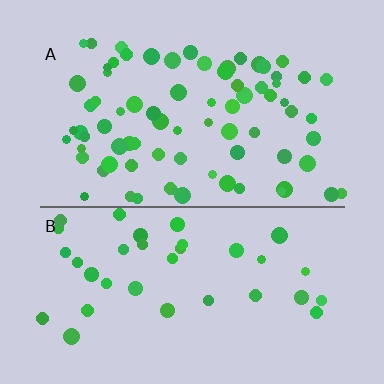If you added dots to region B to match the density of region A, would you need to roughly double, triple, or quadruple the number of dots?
Approximately double.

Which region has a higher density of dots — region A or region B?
A (the top).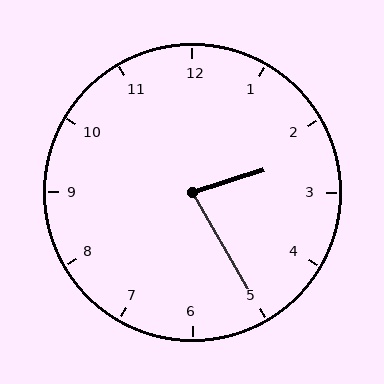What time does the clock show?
2:25.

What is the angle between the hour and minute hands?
Approximately 78 degrees.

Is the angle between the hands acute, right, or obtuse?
It is acute.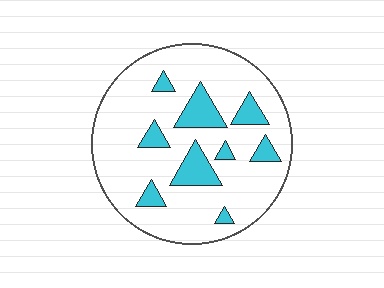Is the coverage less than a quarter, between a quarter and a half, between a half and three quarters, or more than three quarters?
Less than a quarter.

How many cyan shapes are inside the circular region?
9.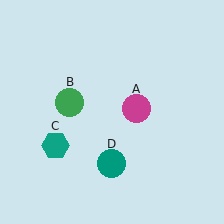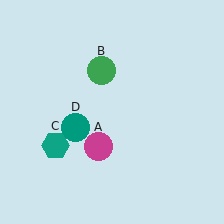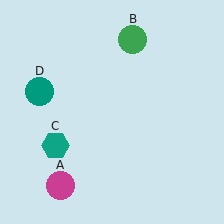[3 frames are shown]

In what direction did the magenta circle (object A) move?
The magenta circle (object A) moved down and to the left.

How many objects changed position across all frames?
3 objects changed position: magenta circle (object A), green circle (object B), teal circle (object D).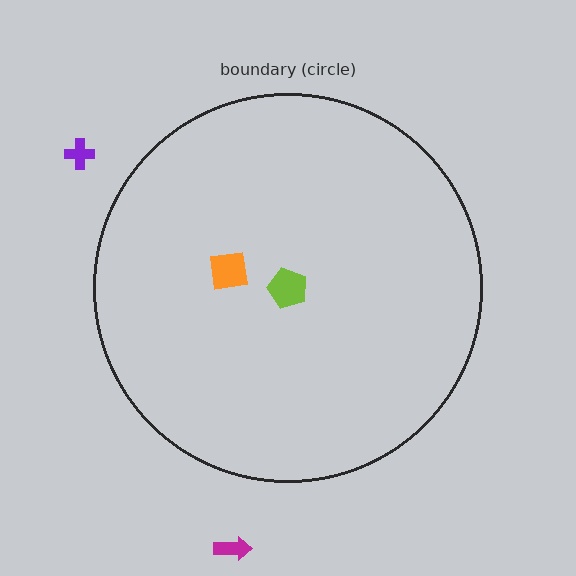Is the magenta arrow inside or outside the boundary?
Outside.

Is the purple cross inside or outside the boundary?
Outside.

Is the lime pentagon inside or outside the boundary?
Inside.